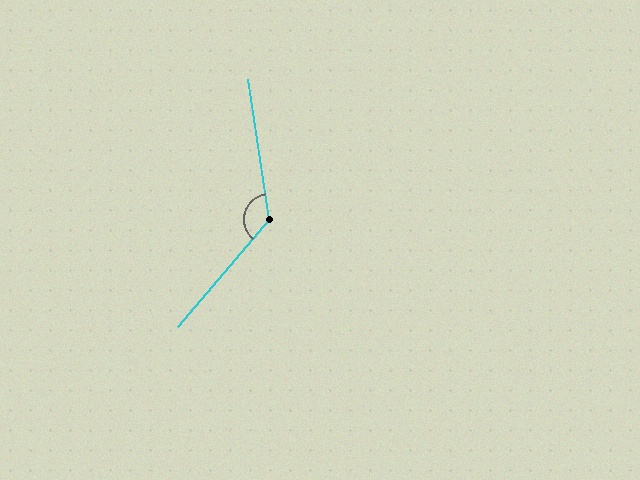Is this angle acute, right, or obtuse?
It is obtuse.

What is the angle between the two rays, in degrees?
Approximately 131 degrees.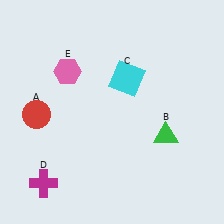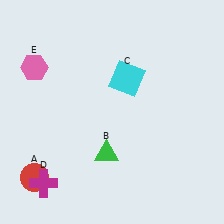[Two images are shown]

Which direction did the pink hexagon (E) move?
The pink hexagon (E) moved left.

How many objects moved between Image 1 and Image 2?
3 objects moved between the two images.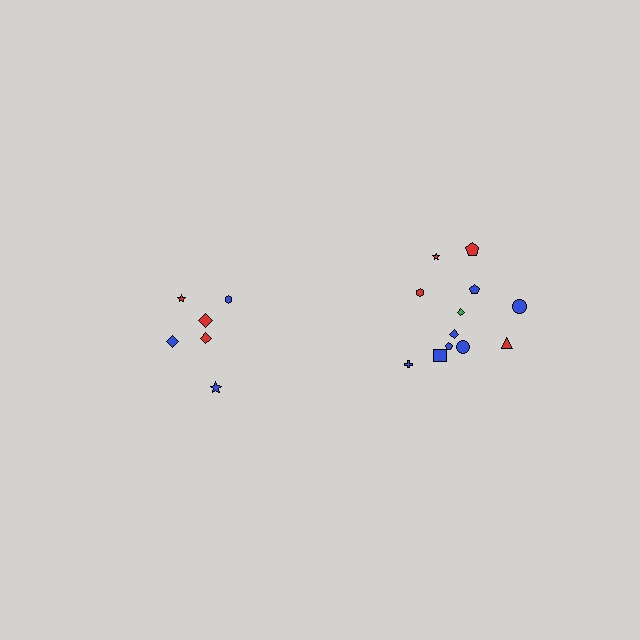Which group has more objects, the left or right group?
The right group.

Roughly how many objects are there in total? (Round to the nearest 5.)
Roughly 20 objects in total.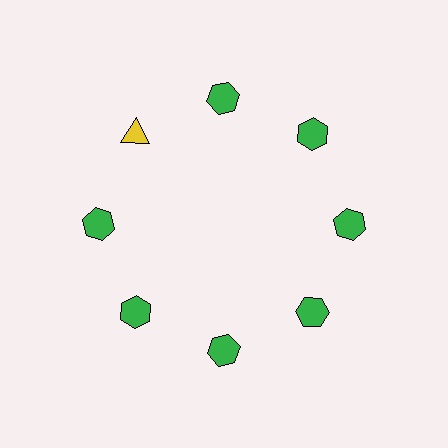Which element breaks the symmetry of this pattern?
The yellow triangle at roughly the 10 o'clock position breaks the symmetry. All other shapes are green hexagons.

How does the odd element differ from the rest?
It differs in both color (yellow instead of green) and shape (triangle instead of hexagon).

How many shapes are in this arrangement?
There are 8 shapes arranged in a ring pattern.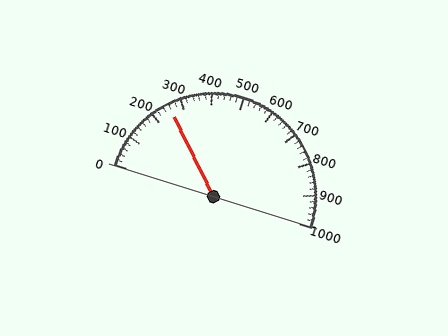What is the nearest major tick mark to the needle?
The nearest major tick mark is 300.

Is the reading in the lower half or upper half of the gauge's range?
The reading is in the lower half of the range (0 to 1000).